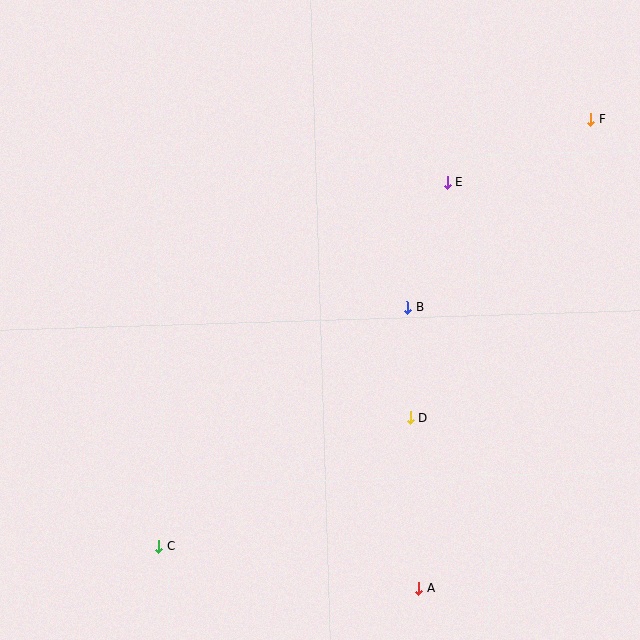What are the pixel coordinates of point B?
Point B is at (407, 308).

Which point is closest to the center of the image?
Point B at (407, 308) is closest to the center.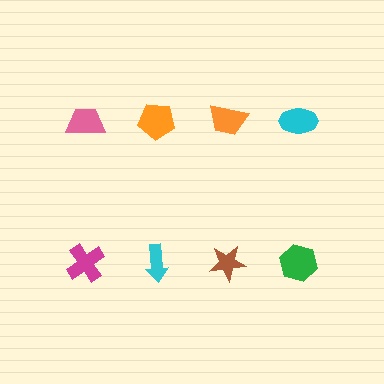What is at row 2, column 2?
A cyan arrow.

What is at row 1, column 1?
A pink trapezoid.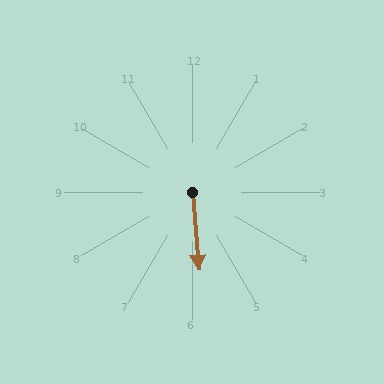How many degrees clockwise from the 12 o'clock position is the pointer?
Approximately 175 degrees.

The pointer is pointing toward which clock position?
Roughly 6 o'clock.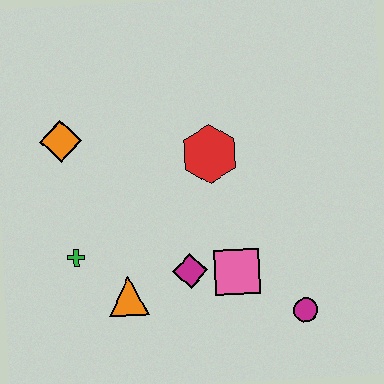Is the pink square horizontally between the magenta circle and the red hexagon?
Yes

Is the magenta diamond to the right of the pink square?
No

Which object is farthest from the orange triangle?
The magenta circle is farthest from the orange triangle.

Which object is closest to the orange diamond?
The green cross is closest to the orange diamond.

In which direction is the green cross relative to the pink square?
The green cross is to the left of the pink square.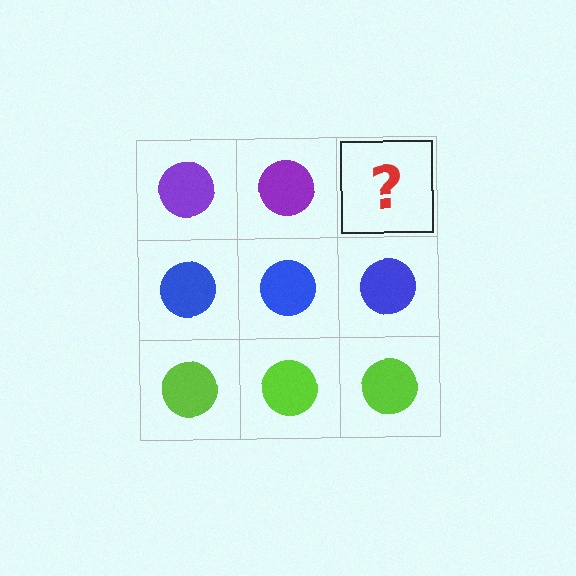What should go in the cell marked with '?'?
The missing cell should contain a purple circle.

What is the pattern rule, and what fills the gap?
The rule is that each row has a consistent color. The gap should be filled with a purple circle.